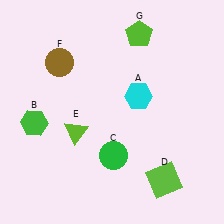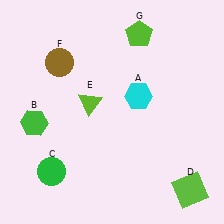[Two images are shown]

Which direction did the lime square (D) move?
The lime square (D) moved right.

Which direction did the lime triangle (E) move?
The lime triangle (E) moved up.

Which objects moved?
The objects that moved are: the green circle (C), the lime square (D), the lime triangle (E).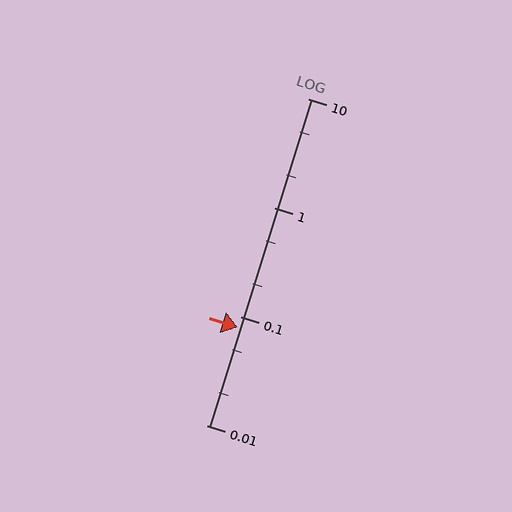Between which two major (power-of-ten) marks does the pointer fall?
The pointer is between 0.01 and 0.1.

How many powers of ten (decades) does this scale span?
The scale spans 3 decades, from 0.01 to 10.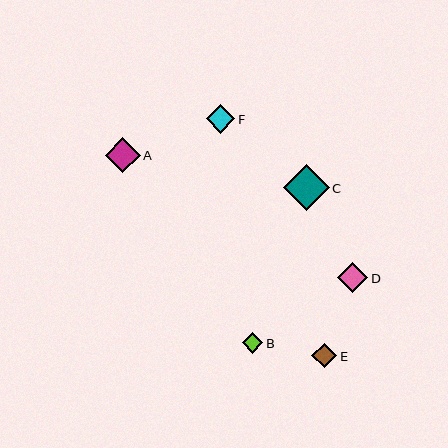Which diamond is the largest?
Diamond C is the largest with a size of approximately 45 pixels.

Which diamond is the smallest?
Diamond B is the smallest with a size of approximately 21 pixels.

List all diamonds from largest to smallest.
From largest to smallest: C, A, D, F, E, B.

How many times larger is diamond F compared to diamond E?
Diamond F is approximately 1.1 times the size of diamond E.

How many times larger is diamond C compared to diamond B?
Diamond C is approximately 2.2 times the size of diamond B.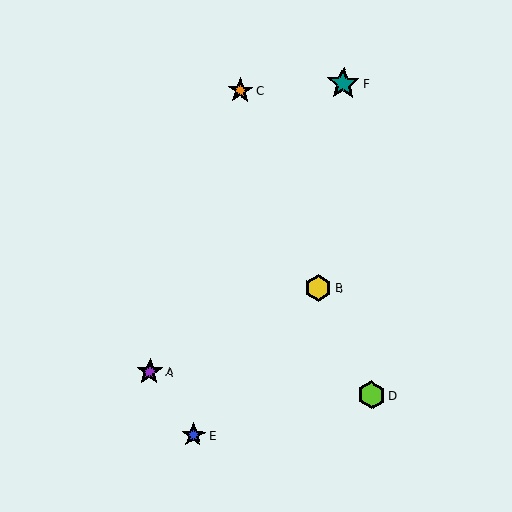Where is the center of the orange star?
The center of the orange star is at (240, 91).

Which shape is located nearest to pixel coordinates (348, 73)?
The teal star (labeled F) at (343, 83) is nearest to that location.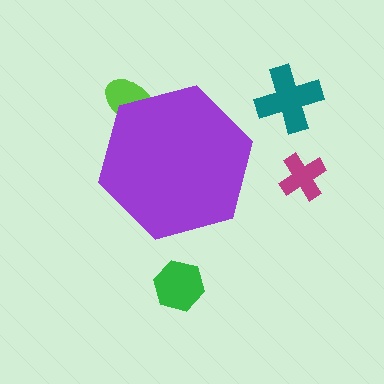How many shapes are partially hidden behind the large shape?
1 shape is partially hidden.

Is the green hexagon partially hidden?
No, the green hexagon is fully visible.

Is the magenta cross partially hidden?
No, the magenta cross is fully visible.